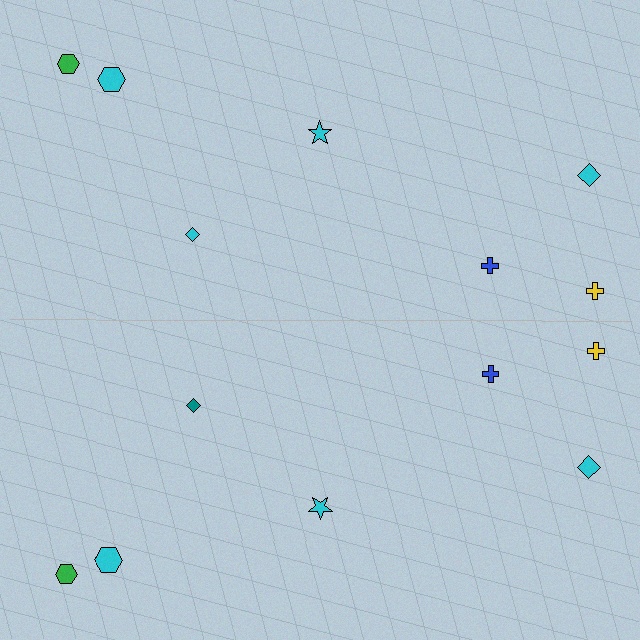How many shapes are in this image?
There are 14 shapes in this image.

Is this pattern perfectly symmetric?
No, the pattern is not perfectly symmetric. The teal diamond on the bottom side breaks the symmetry — its mirror counterpart is cyan.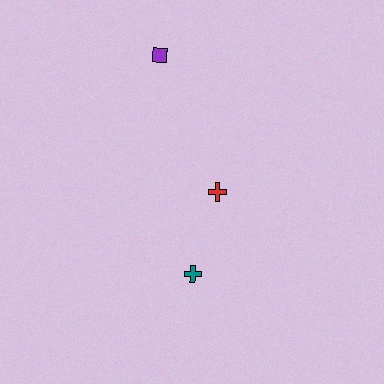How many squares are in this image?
There is 1 square.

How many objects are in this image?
There are 3 objects.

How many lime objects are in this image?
There are no lime objects.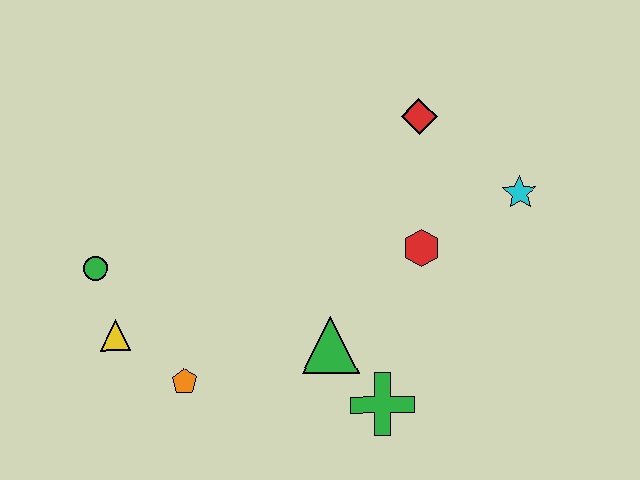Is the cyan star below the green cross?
No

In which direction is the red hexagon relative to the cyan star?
The red hexagon is to the left of the cyan star.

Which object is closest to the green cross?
The green triangle is closest to the green cross.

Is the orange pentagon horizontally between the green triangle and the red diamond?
No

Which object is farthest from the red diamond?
The yellow triangle is farthest from the red diamond.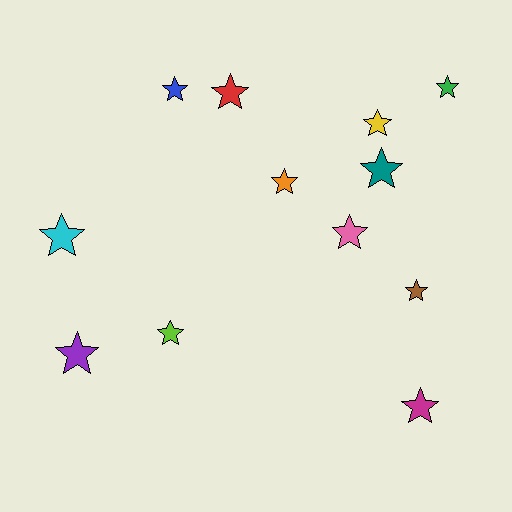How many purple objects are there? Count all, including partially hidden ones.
There is 1 purple object.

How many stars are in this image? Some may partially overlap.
There are 12 stars.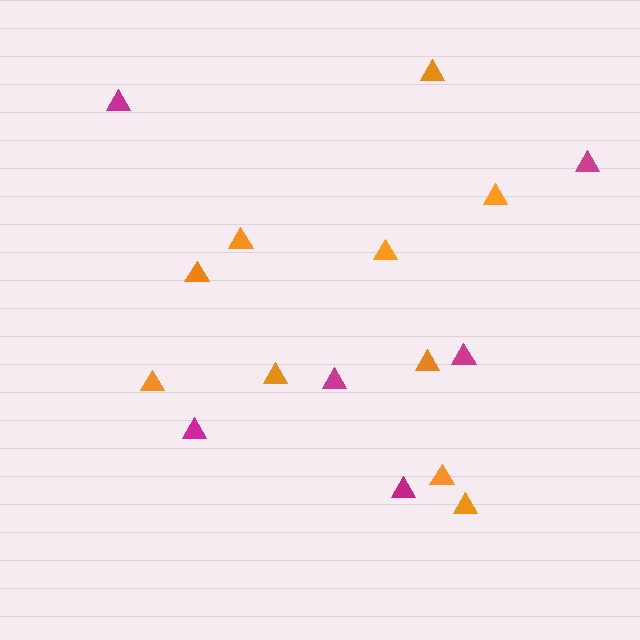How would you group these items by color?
There are 2 groups: one group of magenta triangles (6) and one group of orange triangles (10).